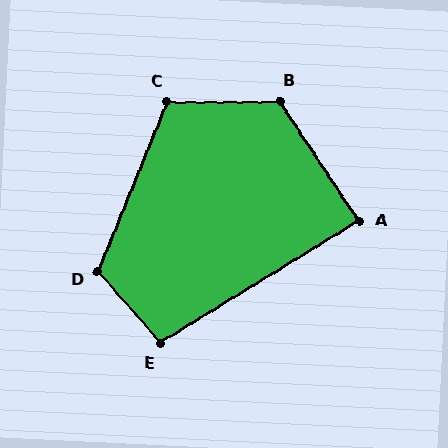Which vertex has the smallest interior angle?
A, at approximately 88 degrees.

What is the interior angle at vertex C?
Approximately 112 degrees (obtuse).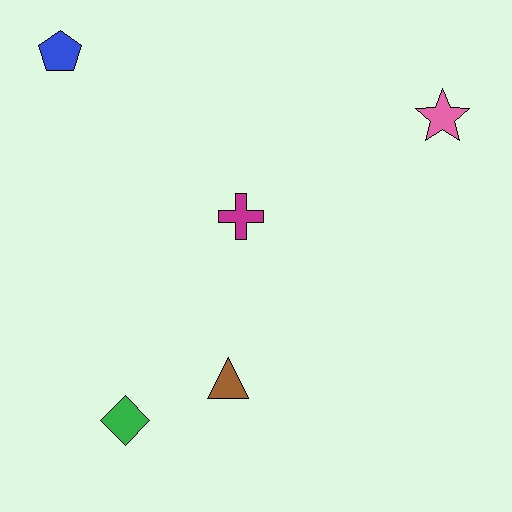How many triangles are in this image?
There is 1 triangle.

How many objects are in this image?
There are 5 objects.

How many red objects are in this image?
There are no red objects.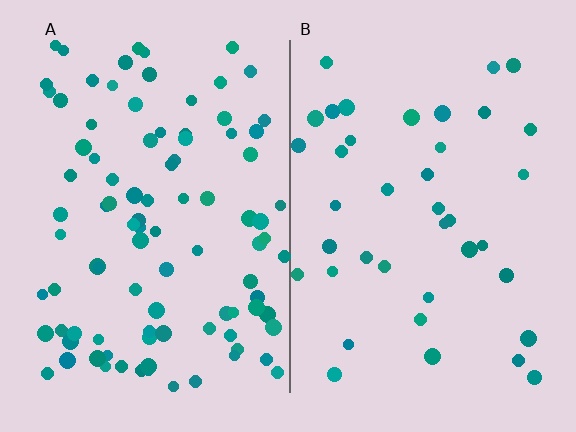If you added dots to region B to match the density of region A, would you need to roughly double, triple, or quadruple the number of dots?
Approximately double.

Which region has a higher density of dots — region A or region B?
A (the left).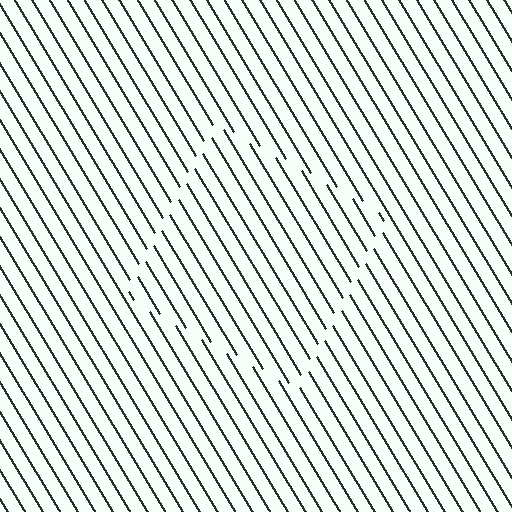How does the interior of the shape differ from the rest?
The interior of the shape contains the same grating, shifted by half a period — the contour is defined by the phase discontinuity where line-ends from the inner and outer gratings abut.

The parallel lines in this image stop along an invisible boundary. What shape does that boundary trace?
An illusory square. The interior of the shape contains the same grating, shifted by half a period — the contour is defined by the phase discontinuity where line-ends from the inner and outer gratings abut.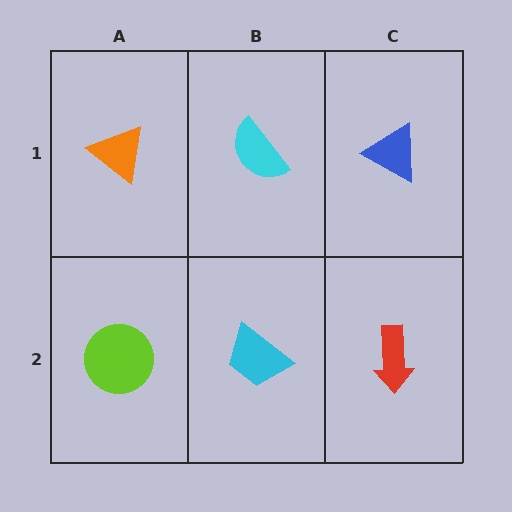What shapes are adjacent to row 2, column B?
A cyan semicircle (row 1, column B), a lime circle (row 2, column A), a red arrow (row 2, column C).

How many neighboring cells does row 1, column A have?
2.